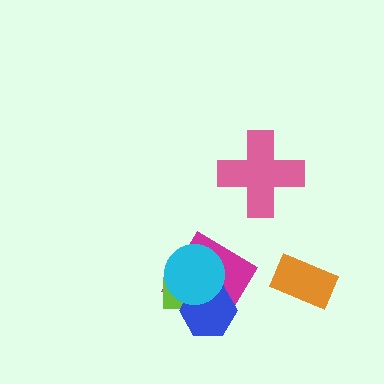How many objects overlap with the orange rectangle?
0 objects overlap with the orange rectangle.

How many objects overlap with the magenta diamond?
3 objects overlap with the magenta diamond.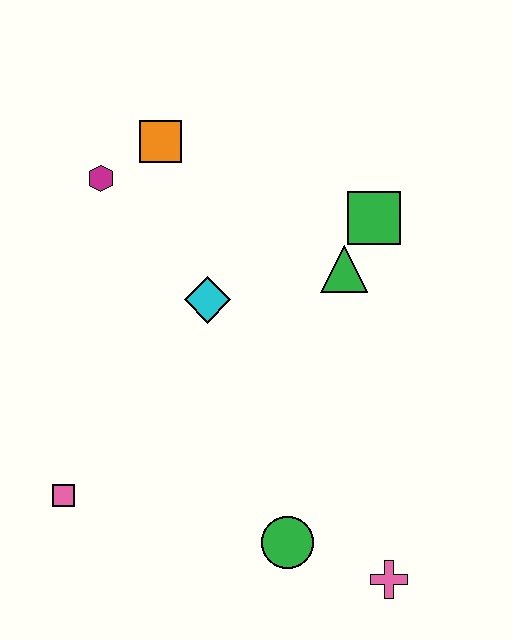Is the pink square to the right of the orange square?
No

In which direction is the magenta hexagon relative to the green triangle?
The magenta hexagon is to the left of the green triangle.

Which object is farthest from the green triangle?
The pink square is farthest from the green triangle.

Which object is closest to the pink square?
The green circle is closest to the pink square.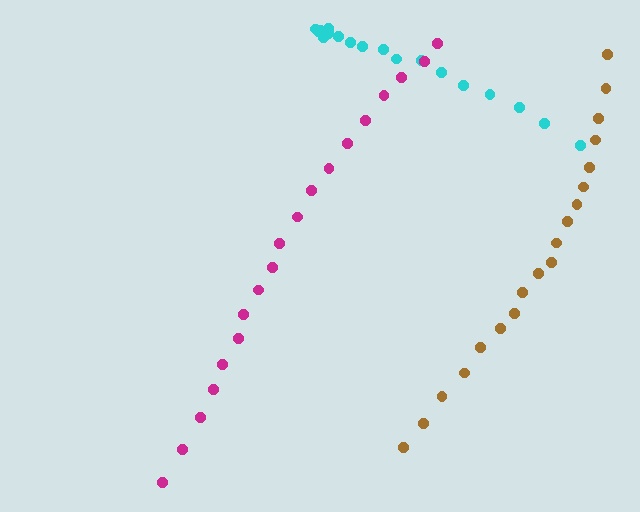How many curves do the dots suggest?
There are 3 distinct paths.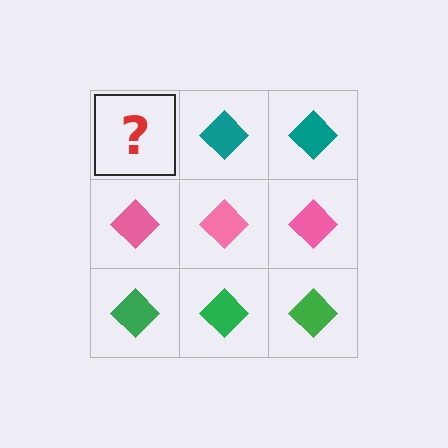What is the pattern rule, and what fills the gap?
The rule is that each row has a consistent color. The gap should be filled with a teal diamond.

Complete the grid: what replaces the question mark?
The question mark should be replaced with a teal diamond.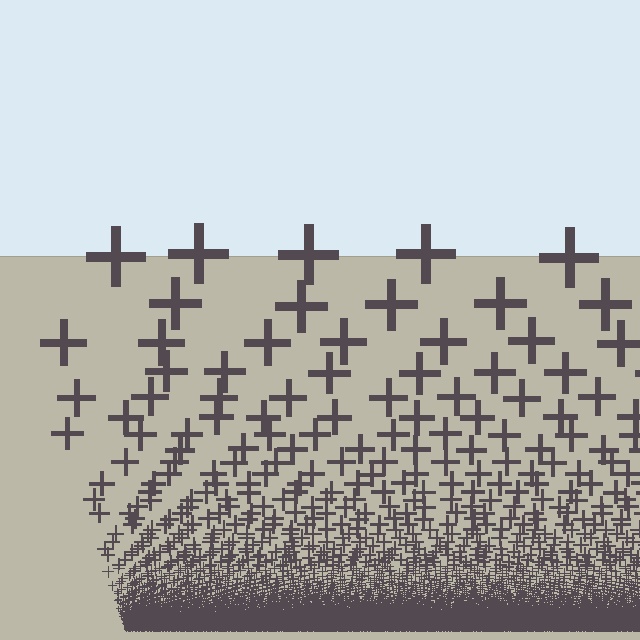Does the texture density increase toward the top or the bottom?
Density increases toward the bottom.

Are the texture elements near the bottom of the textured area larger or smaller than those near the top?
Smaller. The gradient is inverted — elements near the bottom are smaller and denser.